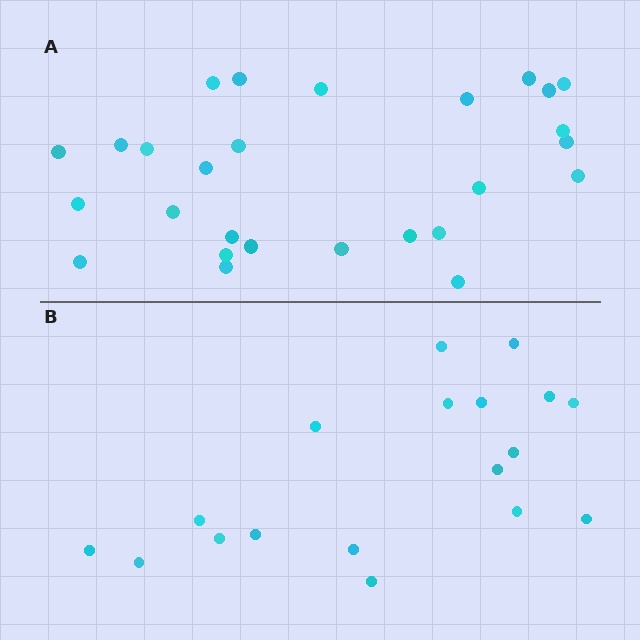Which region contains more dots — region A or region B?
Region A (the top region) has more dots.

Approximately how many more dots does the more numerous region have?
Region A has roughly 8 or so more dots than region B.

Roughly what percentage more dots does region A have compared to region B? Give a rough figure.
About 50% more.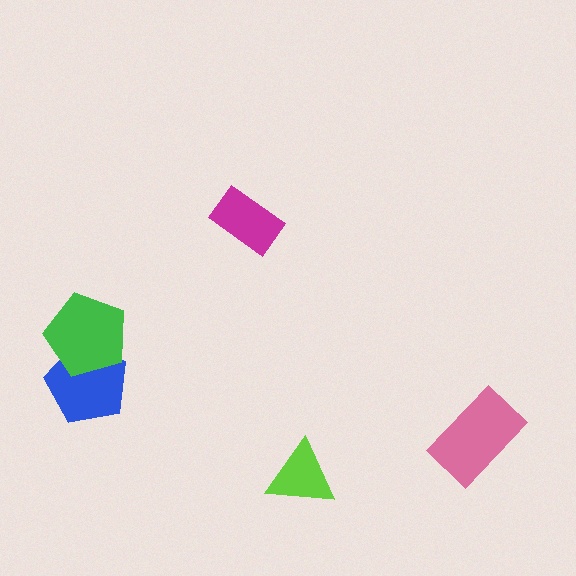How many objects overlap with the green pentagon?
1 object overlaps with the green pentagon.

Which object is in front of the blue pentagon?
The green pentagon is in front of the blue pentagon.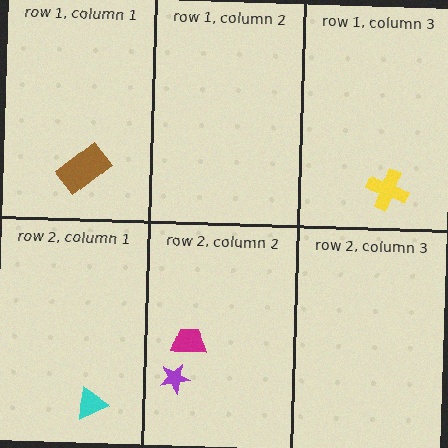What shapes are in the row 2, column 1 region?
The cyan triangle.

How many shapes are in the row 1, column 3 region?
1.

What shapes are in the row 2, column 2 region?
The purple star, the magenta trapezoid.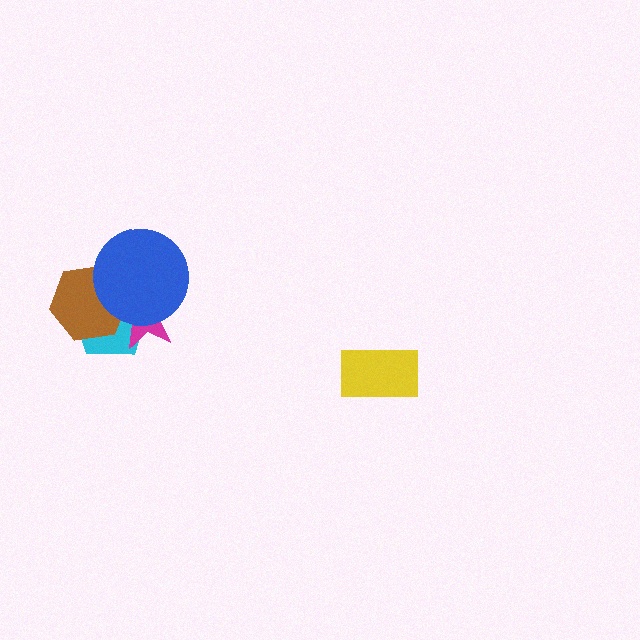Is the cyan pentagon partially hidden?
Yes, it is partially covered by another shape.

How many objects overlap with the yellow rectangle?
0 objects overlap with the yellow rectangle.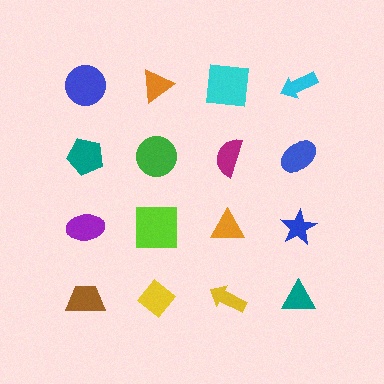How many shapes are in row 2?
4 shapes.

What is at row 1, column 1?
A blue circle.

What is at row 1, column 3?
A cyan square.